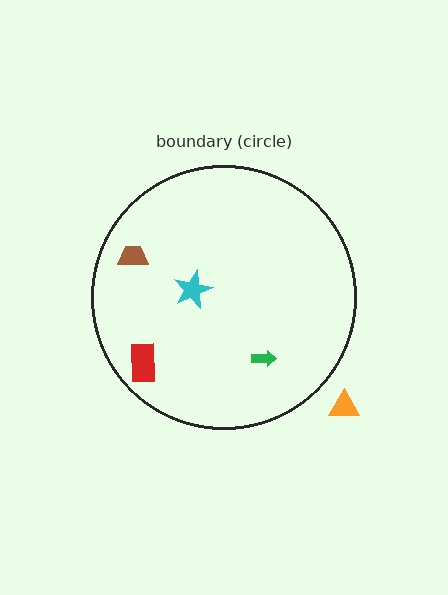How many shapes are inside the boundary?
4 inside, 1 outside.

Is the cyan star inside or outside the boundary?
Inside.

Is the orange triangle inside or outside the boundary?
Outside.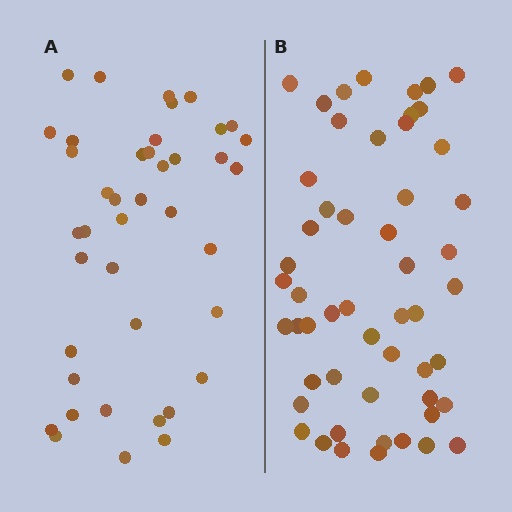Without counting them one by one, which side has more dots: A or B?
Region B (the right region) has more dots.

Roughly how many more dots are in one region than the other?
Region B has roughly 12 or so more dots than region A.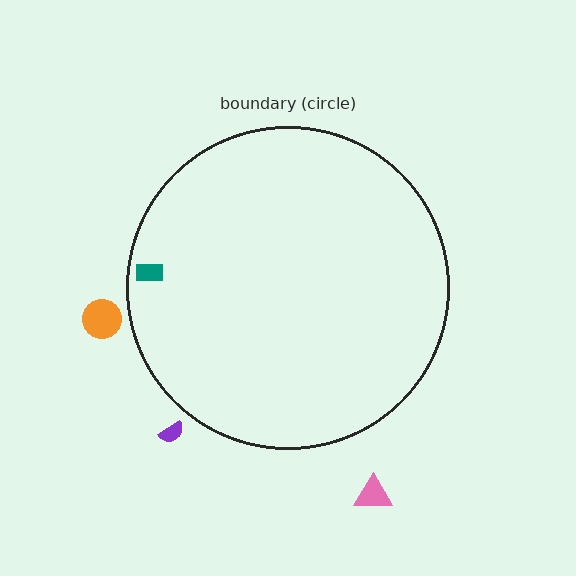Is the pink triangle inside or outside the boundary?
Outside.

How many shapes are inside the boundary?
1 inside, 3 outside.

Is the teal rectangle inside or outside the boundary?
Inside.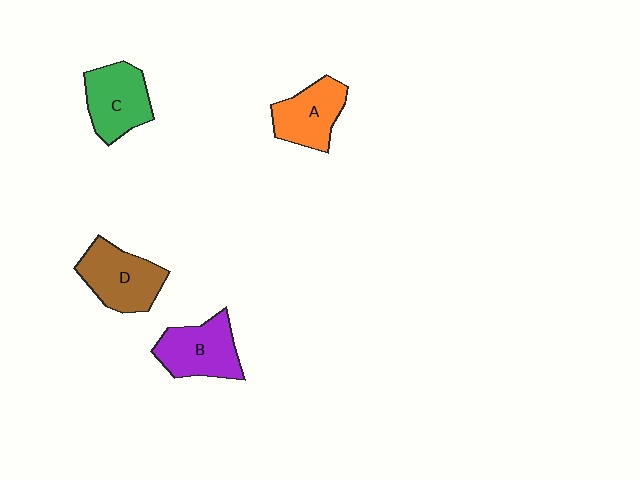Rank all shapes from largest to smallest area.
From largest to smallest: D (brown), B (purple), C (green), A (orange).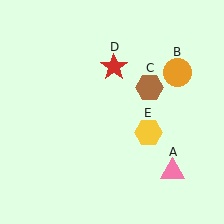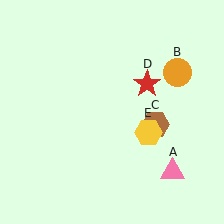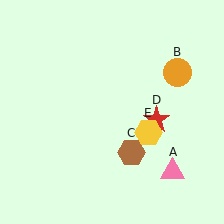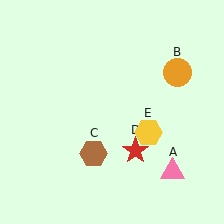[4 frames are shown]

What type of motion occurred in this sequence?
The brown hexagon (object C), red star (object D) rotated clockwise around the center of the scene.